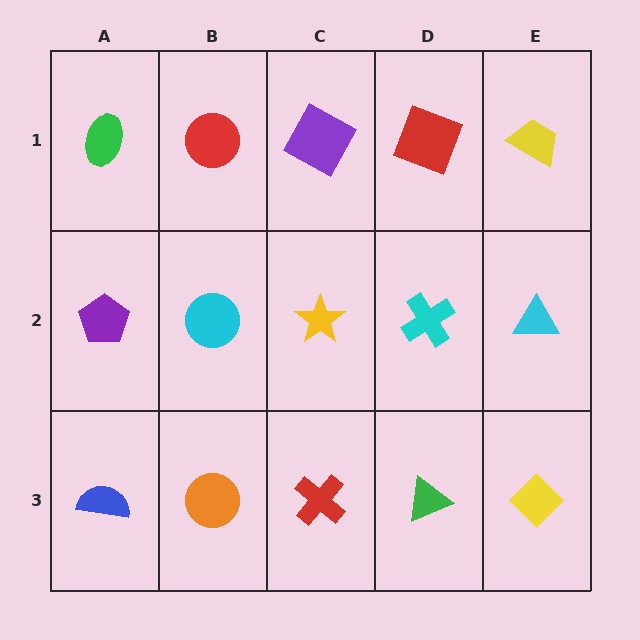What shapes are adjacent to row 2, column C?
A purple square (row 1, column C), a red cross (row 3, column C), a cyan circle (row 2, column B), a cyan cross (row 2, column D).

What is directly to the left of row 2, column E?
A cyan cross.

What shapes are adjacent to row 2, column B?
A red circle (row 1, column B), an orange circle (row 3, column B), a purple pentagon (row 2, column A), a yellow star (row 2, column C).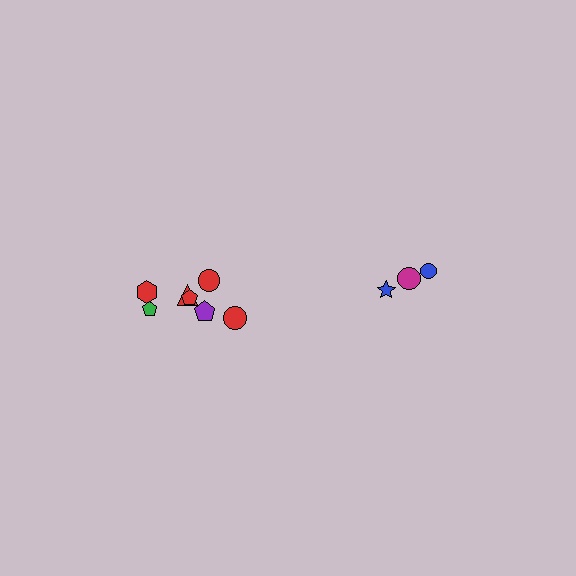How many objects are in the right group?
There are 3 objects.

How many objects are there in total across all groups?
There are 10 objects.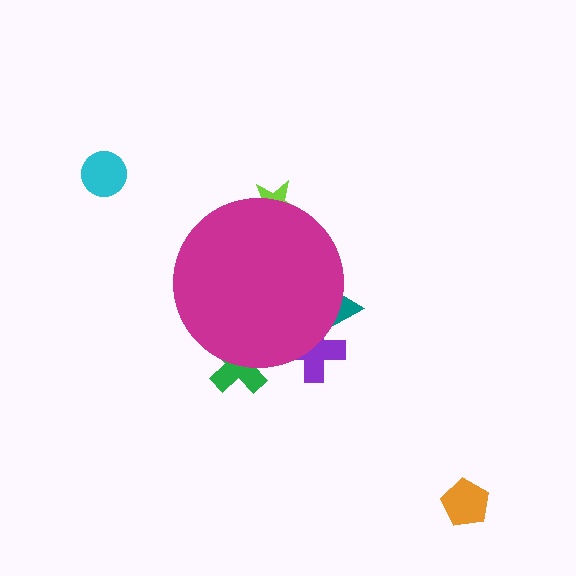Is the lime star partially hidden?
Yes, the lime star is partially hidden behind the magenta circle.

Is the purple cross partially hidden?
Yes, the purple cross is partially hidden behind the magenta circle.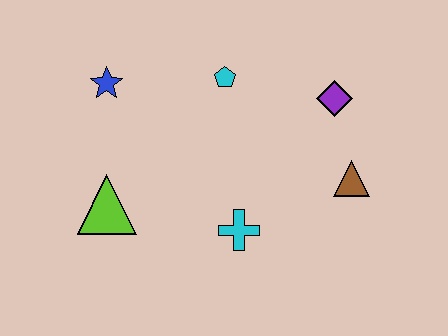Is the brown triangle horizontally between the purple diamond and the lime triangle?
No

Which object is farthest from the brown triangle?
The blue star is farthest from the brown triangle.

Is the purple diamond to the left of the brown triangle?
Yes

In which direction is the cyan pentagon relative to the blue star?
The cyan pentagon is to the right of the blue star.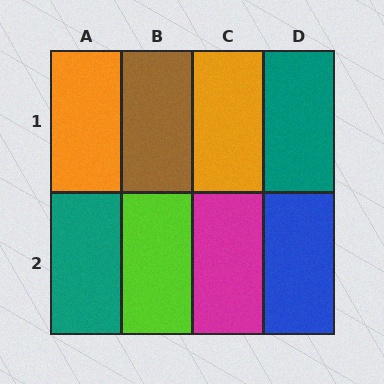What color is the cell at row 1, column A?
Orange.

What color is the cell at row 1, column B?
Brown.